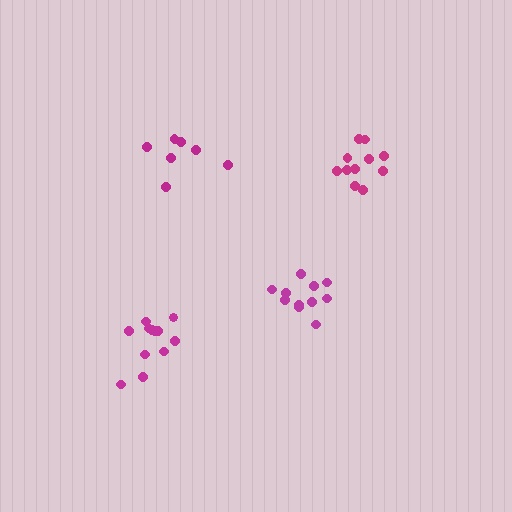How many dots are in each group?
Group 1: 12 dots, Group 2: 11 dots, Group 3: 7 dots, Group 4: 11 dots (41 total).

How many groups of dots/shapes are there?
There are 4 groups.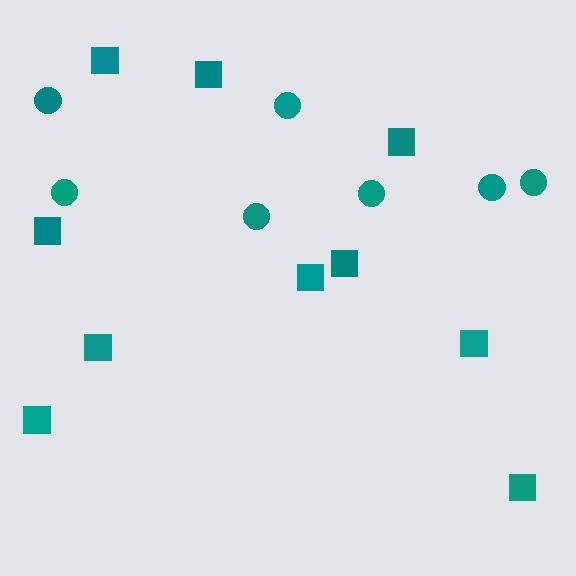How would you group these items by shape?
There are 2 groups: one group of squares (10) and one group of circles (7).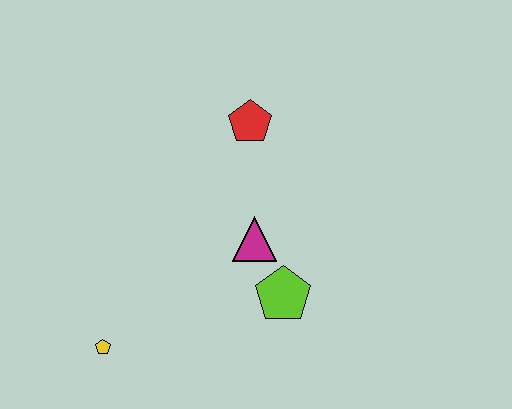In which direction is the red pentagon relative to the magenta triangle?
The red pentagon is above the magenta triangle.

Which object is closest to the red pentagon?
The magenta triangle is closest to the red pentagon.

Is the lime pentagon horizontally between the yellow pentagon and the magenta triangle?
No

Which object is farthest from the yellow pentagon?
The red pentagon is farthest from the yellow pentagon.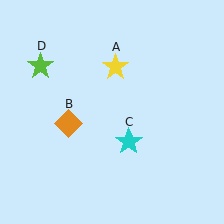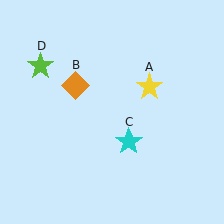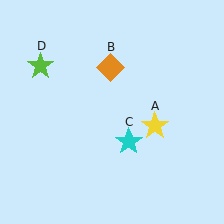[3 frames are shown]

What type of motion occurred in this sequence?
The yellow star (object A), orange diamond (object B) rotated clockwise around the center of the scene.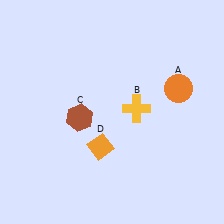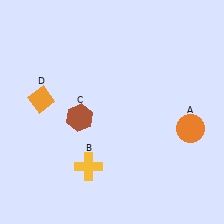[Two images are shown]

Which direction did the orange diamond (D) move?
The orange diamond (D) moved left.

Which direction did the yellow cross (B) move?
The yellow cross (B) moved down.